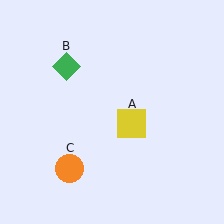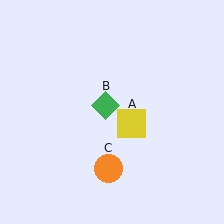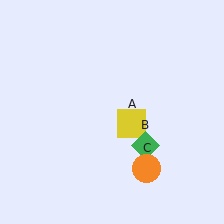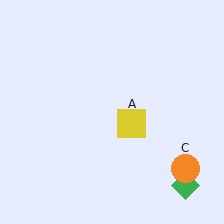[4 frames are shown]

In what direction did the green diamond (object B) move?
The green diamond (object B) moved down and to the right.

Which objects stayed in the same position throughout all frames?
Yellow square (object A) remained stationary.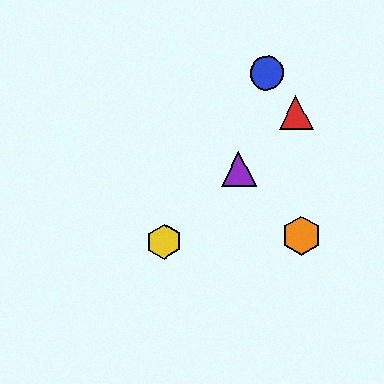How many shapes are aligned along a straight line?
4 shapes (the red triangle, the green triangle, the yellow hexagon, the purple triangle) are aligned along a straight line.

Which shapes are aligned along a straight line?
The red triangle, the green triangle, the yellow hexagon, the purple triangle are aligned along a straight line.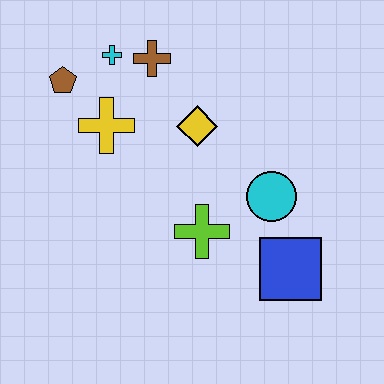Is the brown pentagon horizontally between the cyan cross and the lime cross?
No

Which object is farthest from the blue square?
The brown pentagon is farthest from the blue square.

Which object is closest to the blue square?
The cyan circle is closest to the blue square.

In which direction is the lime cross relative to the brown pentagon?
The lime cross is below the brown pentagon.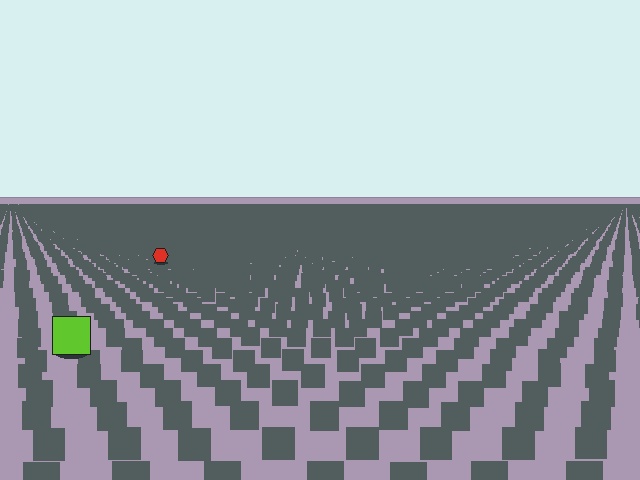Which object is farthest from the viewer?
The red hexagon is farthest from the viewer. It appears smaller and the ground texture around it is denser.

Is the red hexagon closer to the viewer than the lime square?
No. The lime square is closer — you can tell from the texture gradient: the ground texture is coarser near it.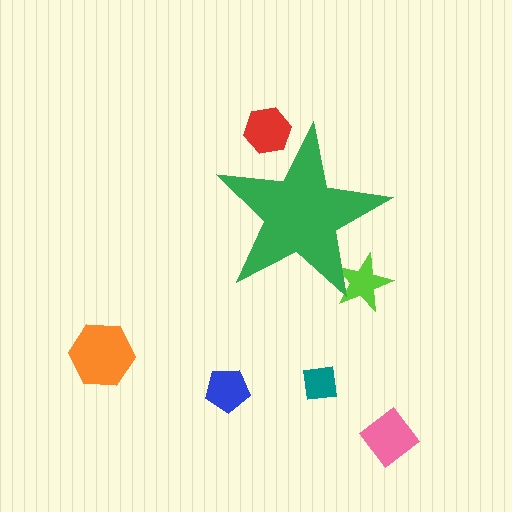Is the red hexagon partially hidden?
Yes, the red hexagon is partially hidden behind the green star.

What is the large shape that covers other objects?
A green star.